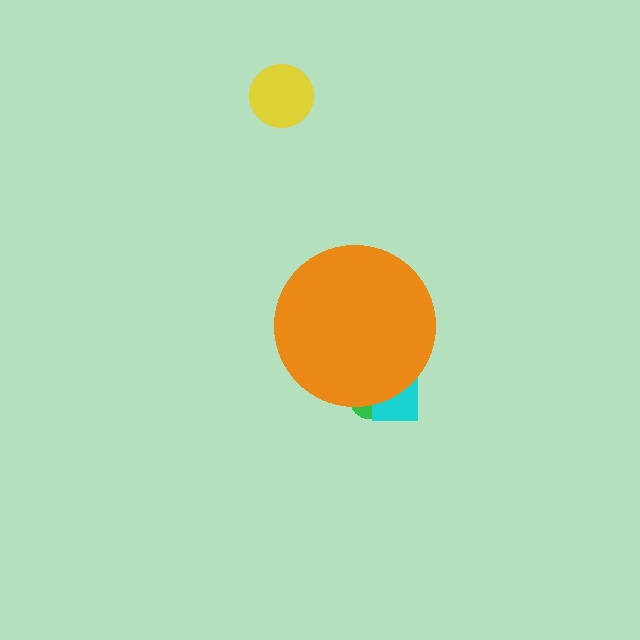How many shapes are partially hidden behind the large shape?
2 shapes are partially hidden.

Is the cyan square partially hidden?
Yes, the cyan square is partially hidden behind the orange circle.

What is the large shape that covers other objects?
An orange circle.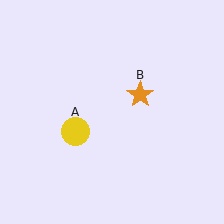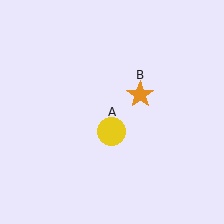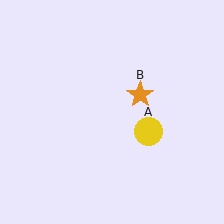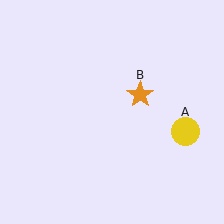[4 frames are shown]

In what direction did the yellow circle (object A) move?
The yellow circle (object A) moved right.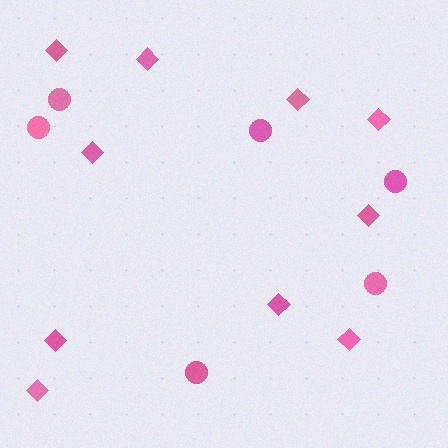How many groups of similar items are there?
There are 2 groups: one group of circles (6) and one group of diamonds (10).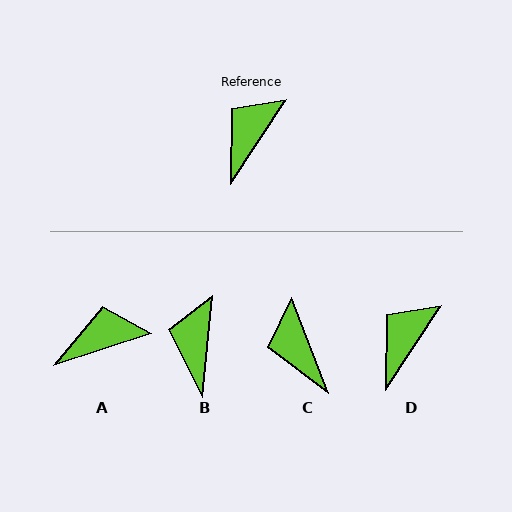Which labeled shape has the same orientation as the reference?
D.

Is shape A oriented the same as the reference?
No, it is off by about 39 degrees.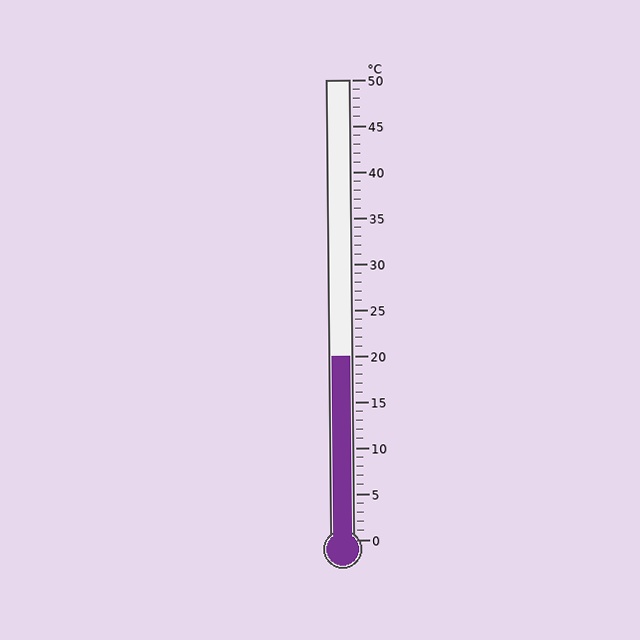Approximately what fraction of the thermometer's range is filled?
The thermometer is filled to approximately 40% of its range.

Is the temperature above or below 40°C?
The temperature is below 40°C.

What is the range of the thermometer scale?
The thermometer scale ranges from 0°C to 50°C.